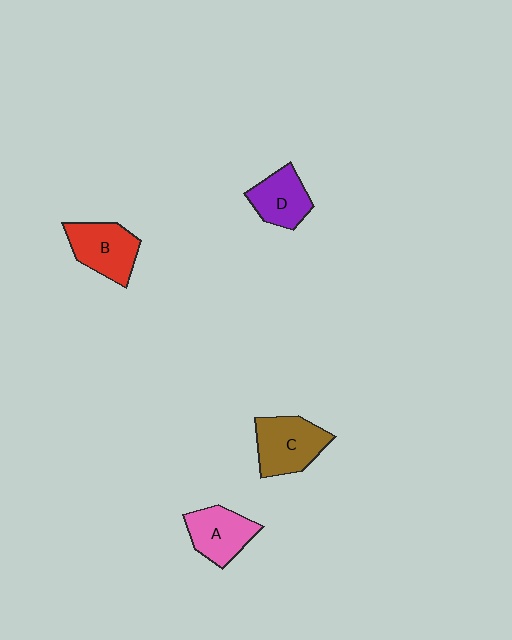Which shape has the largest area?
Shape C (brown).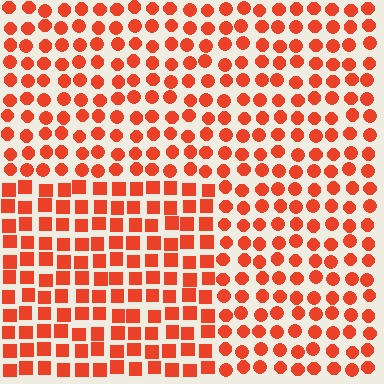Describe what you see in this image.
The image is filled with small red elements arranged in a uniform grid. A rectangle-shaped region contains squares, while the surrounding area contains circles. The boundary is defined purely by the change in element shape.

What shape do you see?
I see a rectangle.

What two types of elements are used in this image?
The image uses squares inside the rectangle region and circles outside it.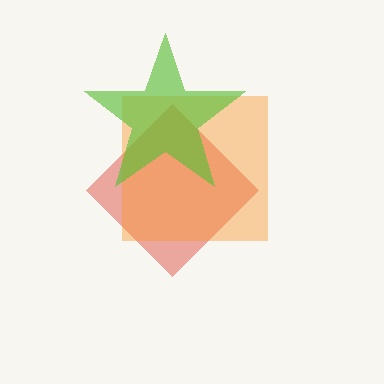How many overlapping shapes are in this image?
There are 3 overlapping shapes in the image.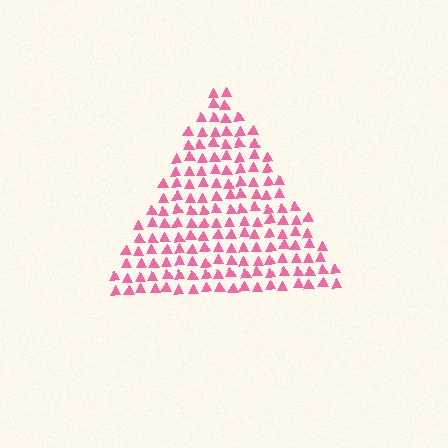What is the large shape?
The large shape is a triangle.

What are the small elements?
The small elements are triangles.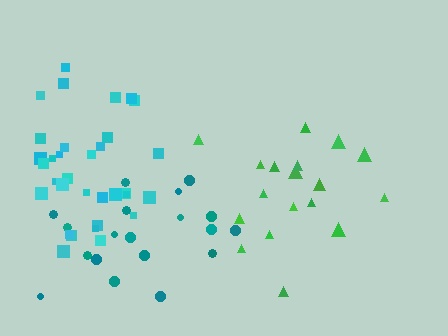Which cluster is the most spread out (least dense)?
Teal.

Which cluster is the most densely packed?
Cyan.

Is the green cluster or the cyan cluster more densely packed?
Cyan.